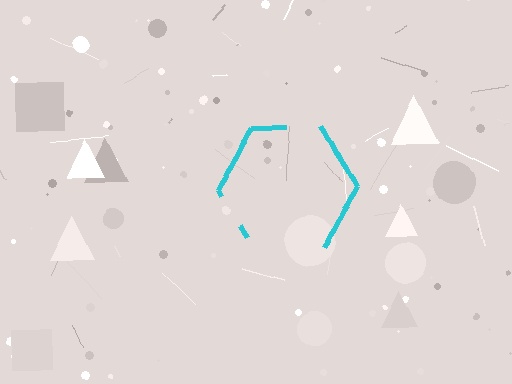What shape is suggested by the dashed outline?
The dashed outline suggests a hexagon.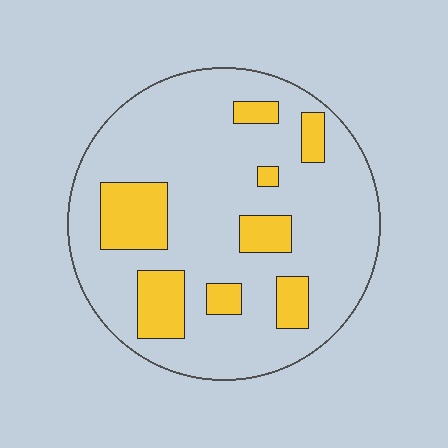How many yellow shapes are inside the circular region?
8.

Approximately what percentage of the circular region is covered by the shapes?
Approximately 20%.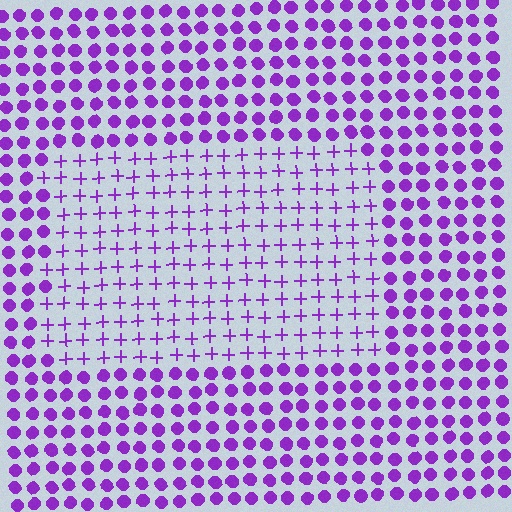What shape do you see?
I see a rectangle.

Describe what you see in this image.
The image is filled with small purple elements arranged in a uniform grid. A rectangle-shaped region contains plus signs, while the surrounding area contains circles. The boundary is defined purely by the change in element shape.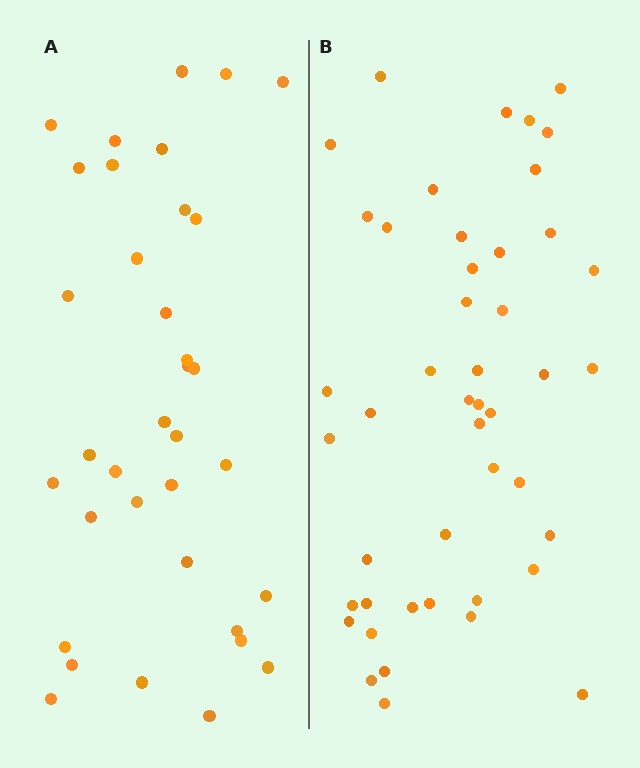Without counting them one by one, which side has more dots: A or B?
Region B (the right region) has more dots.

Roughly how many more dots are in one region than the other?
Region B has roughly 12 or so more dots than region A.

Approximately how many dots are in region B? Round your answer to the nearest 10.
About 50 dots. (The exact count is 46, which rounds to 50.)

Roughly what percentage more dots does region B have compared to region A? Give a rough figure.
About 30% more.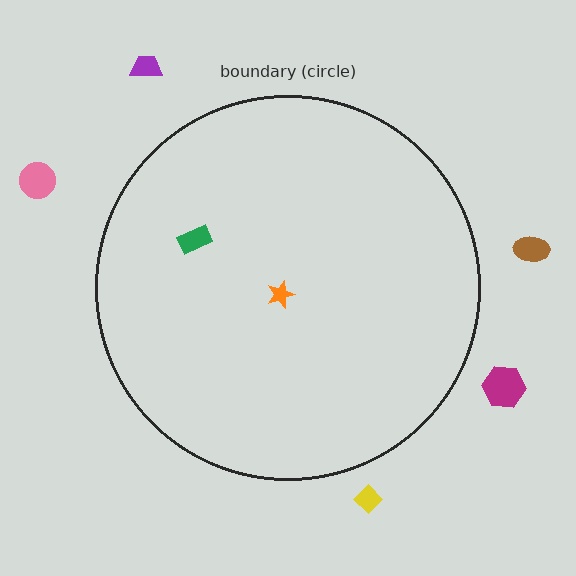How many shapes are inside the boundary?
2 inside, 5 outside.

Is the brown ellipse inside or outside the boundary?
Outside.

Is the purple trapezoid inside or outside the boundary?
Outside.